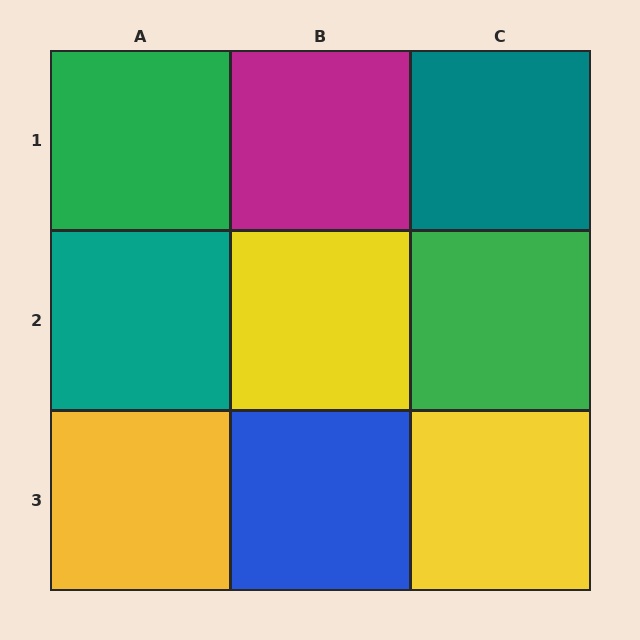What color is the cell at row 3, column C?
Yellow.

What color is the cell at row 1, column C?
Teal.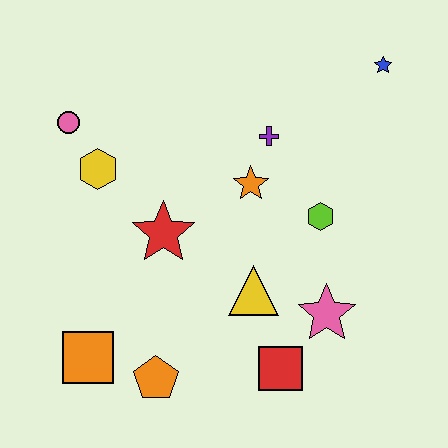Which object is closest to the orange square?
The orange pentagon is closest to the orange square.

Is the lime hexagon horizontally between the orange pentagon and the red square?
No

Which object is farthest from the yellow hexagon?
The blue star is farthest from the yellow hexagon.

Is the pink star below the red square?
No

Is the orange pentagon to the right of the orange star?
No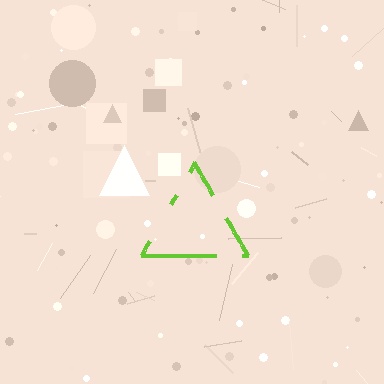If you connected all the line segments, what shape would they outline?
They would outline a triangle.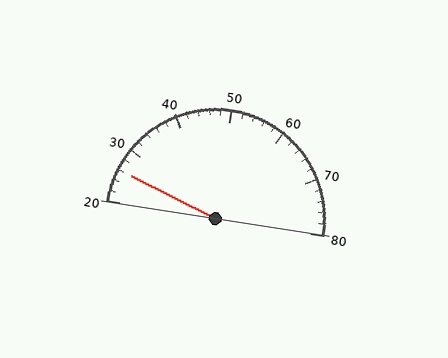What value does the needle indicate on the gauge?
The needle indicates approximately 26.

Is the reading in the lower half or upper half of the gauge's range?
The reading is in the lower half of the range (20 to 80).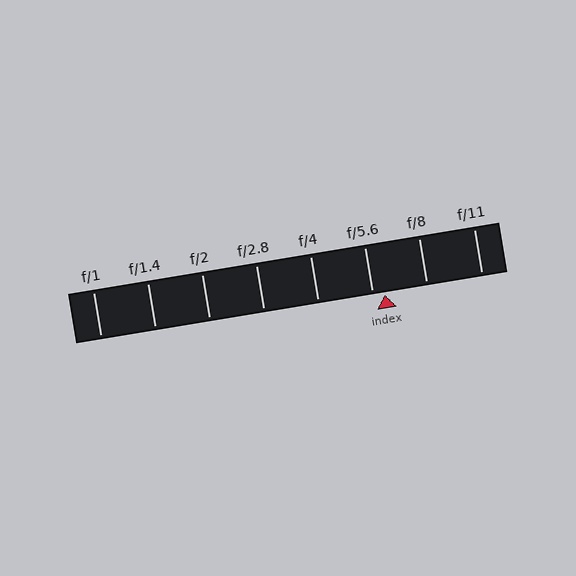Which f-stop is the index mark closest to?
The index mark is closest to f/5.6.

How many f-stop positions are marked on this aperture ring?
There are 8 f-stop positions marked.